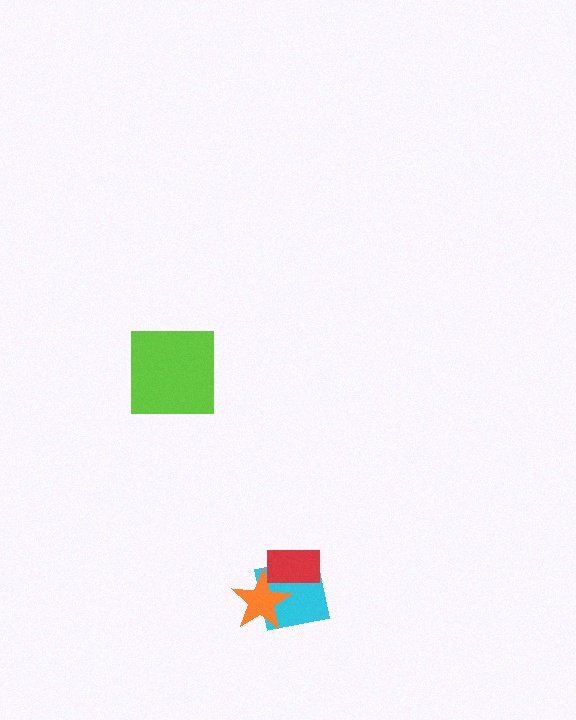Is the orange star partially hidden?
Yes, it is partially covered by another shape.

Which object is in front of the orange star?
The red rectangle is in front of the orange star.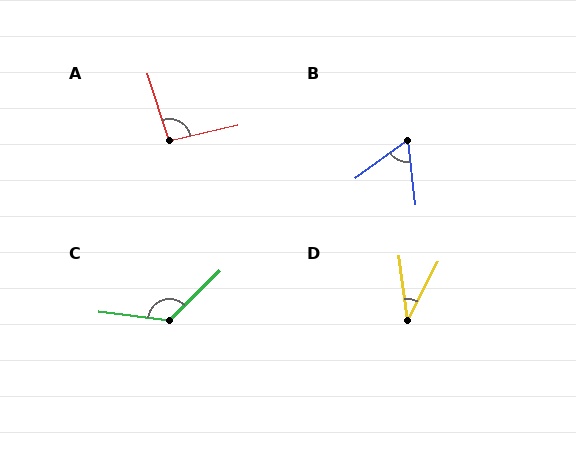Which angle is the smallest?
D, at approximately 35 degrees.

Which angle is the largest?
C, at approximately 129 degrees.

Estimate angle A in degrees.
Approximately 95 degrees.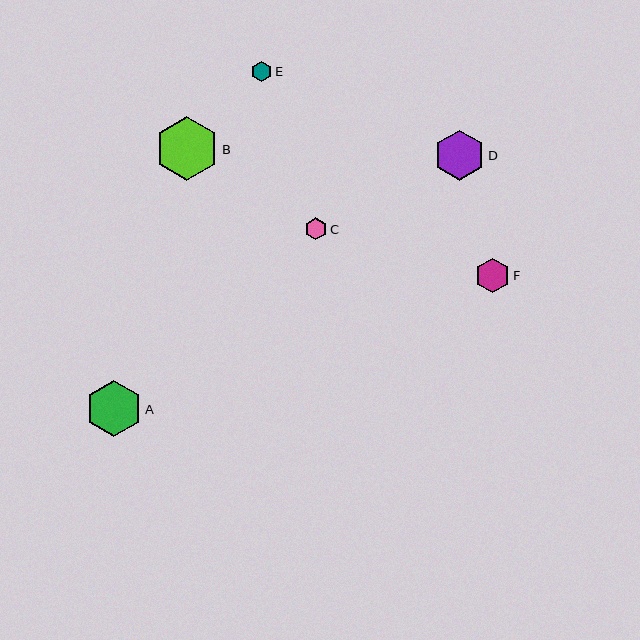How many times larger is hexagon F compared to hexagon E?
Hexagon F is approximately 1.7 times the size of hexagon E.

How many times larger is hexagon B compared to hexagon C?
Hexagon B is approximately 3.0 times the size of hexagon C.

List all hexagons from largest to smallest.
From largest to smallest: B, A, D, F, C, E.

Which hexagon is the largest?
Hexagon B is the largest with a size of approximately 64 pixels.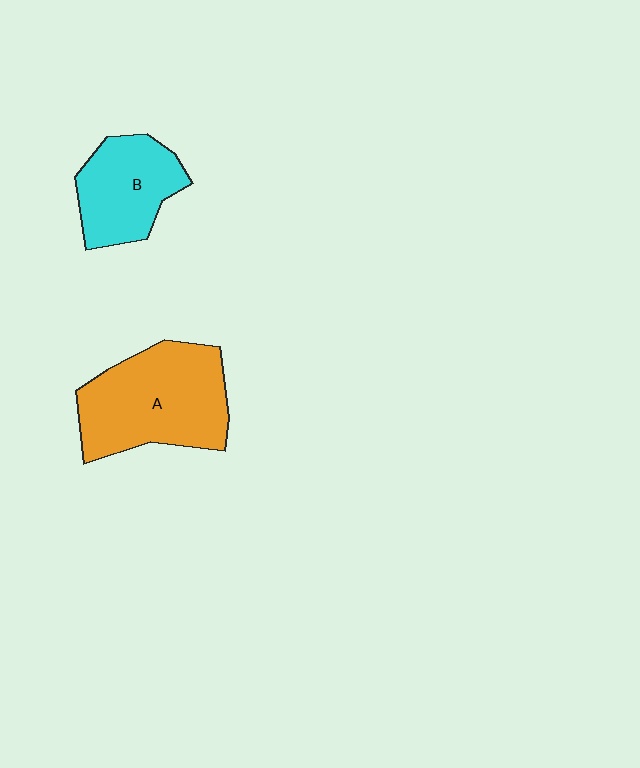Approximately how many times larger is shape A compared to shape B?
Approximately 1.5 times.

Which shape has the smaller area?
Shape B (cyan).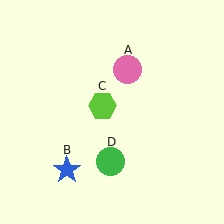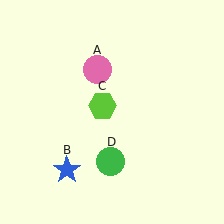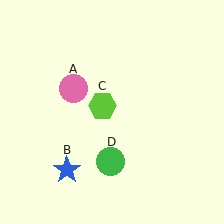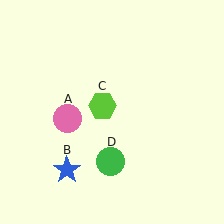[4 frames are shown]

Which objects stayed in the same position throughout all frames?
Blue star (object B) and lime hexagon (object C) and green circle (object D) remained stationary.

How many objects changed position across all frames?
1 object changed position: pink circle (object A).